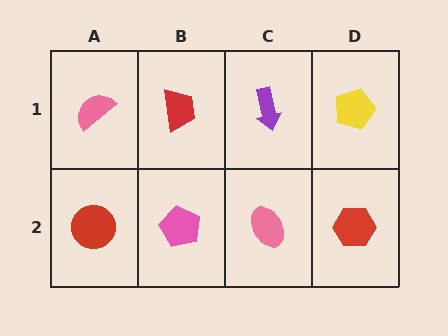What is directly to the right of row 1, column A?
A red trapezoid.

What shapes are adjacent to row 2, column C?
A purple arrow (row 1, column C), a pink pentagon (row 2, column B), a red hexagon (row 2, column D).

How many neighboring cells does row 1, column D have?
2.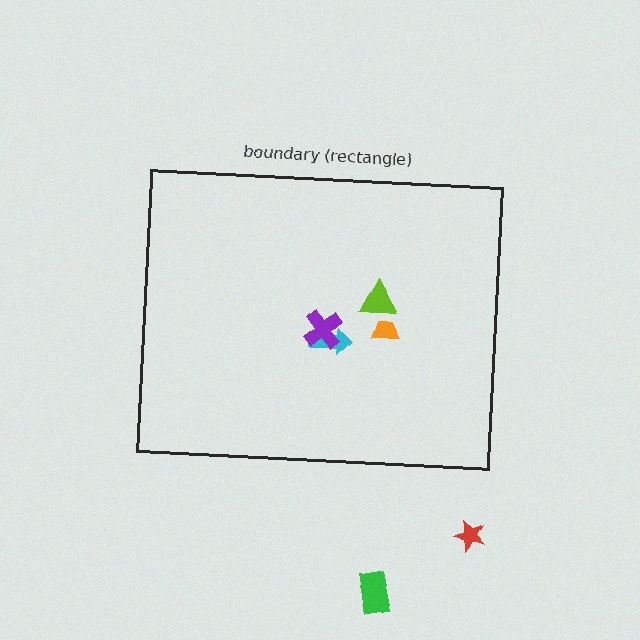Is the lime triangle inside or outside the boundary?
Inside.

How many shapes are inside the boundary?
4 inside, 2 outside.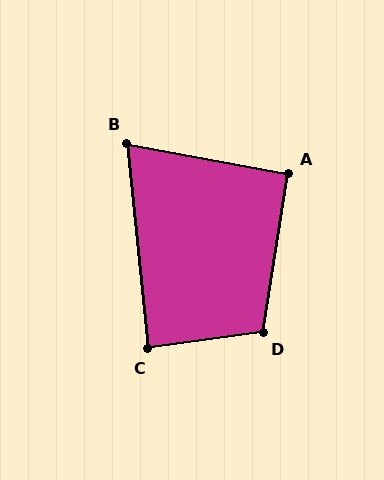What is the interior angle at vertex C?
Approximately 88 degrees (approximately right).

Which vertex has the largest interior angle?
D, at approximately 106 degrees.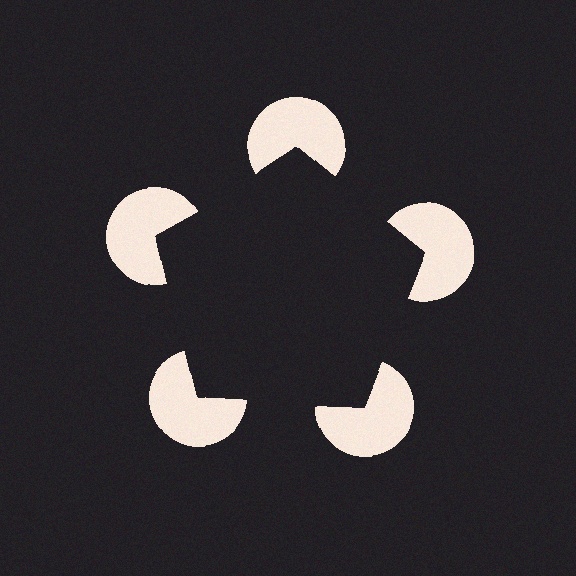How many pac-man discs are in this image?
There are 5 — one at each vertex of the illusory pentagon.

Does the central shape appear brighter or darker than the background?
It typically appears slightly darker than the background, even though no actual brightness change is drawn.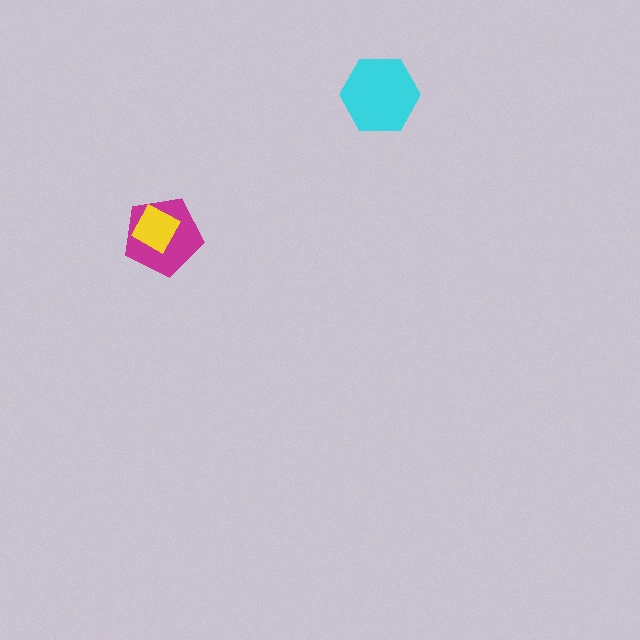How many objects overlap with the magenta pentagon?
1 object overlaps with the magenta pentagon.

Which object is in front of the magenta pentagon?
The yellow diamond is in front of the magenta pentagon.